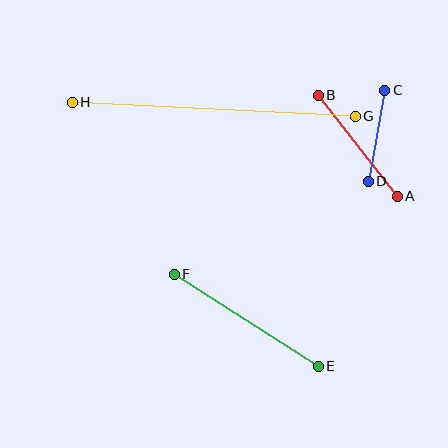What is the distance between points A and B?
The distance is approximately 128 pixels.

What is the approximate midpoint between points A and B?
The midpoint is at approximately (358, 146) pixels.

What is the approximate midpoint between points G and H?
The midpoint is at approximately (214, 109) pixels.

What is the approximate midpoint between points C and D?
The midpoint is at approximately (376, 136) pixels.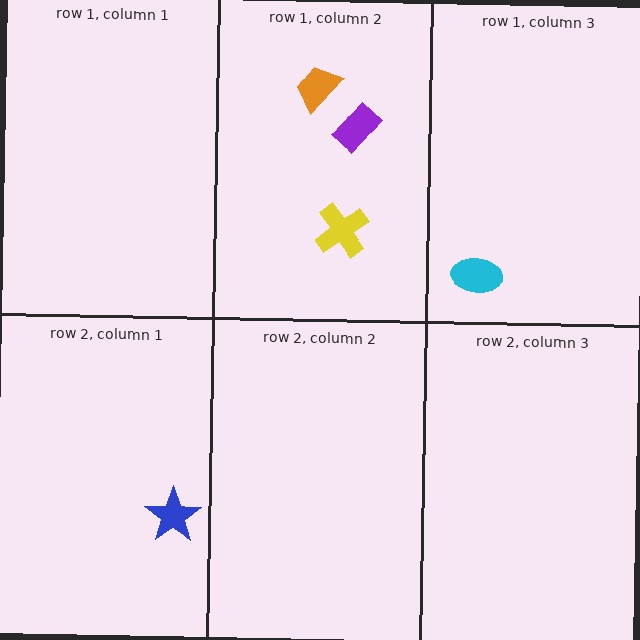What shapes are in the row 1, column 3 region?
The cyan ellipse.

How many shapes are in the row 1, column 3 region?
1.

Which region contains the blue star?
The row 2, column 1 region.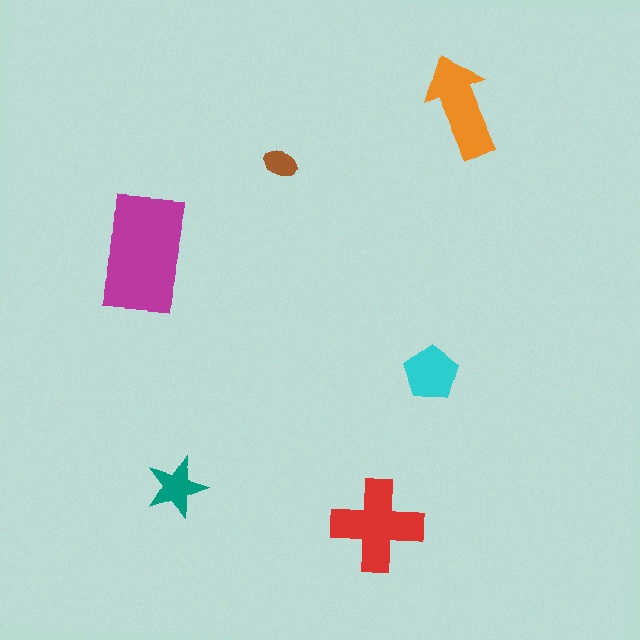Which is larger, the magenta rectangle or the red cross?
The magenta rectangle.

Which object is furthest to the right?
The orange arrow is rightmost.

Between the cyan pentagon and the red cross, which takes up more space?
The red cross.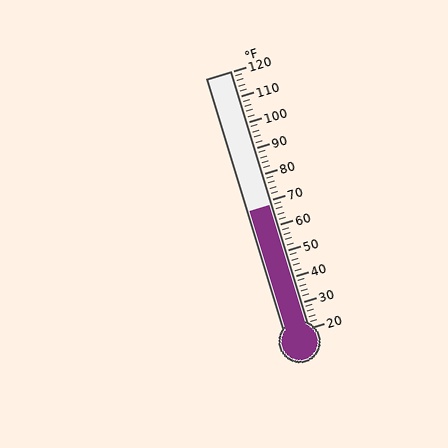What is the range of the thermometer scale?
The thermometer scale ranges from 20°F to 120°F.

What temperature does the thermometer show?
The thermometer shows approximately 68°F.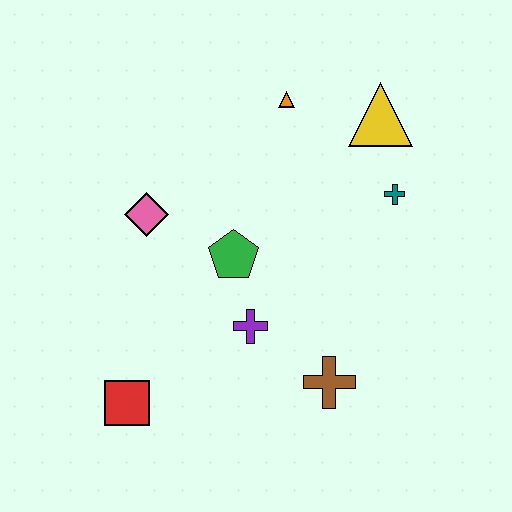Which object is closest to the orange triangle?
The yellow triangle is closest to the orange triangle.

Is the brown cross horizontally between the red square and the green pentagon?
No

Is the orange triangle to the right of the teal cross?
No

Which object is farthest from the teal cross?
The red square is farthest from the teal cross.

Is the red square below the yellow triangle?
Yes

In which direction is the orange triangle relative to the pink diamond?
The orange triangle is to the right of the pink diamond.